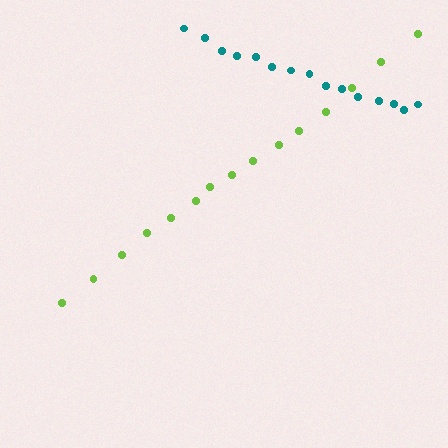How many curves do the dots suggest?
There are 2 distinct paths.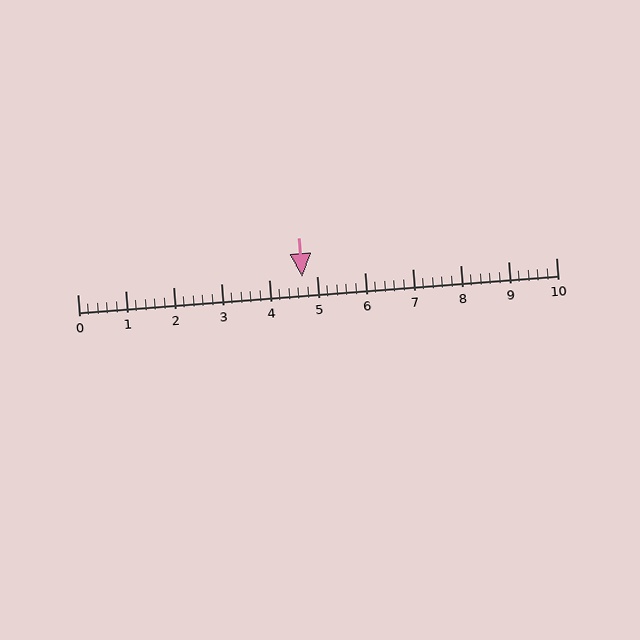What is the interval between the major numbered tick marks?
The major tick marks are spaced 1 units apart.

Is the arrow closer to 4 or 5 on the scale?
The arrow is closer to 5.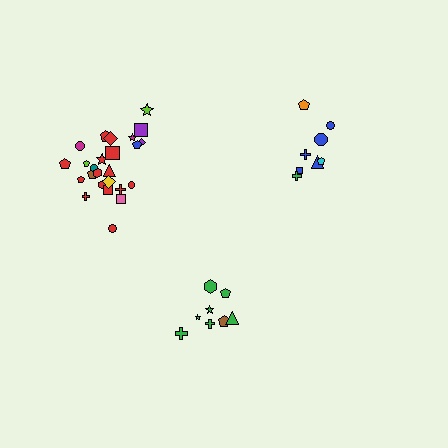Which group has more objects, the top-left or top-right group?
The top-left group.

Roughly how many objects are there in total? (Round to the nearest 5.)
Roughly 40 objects in total.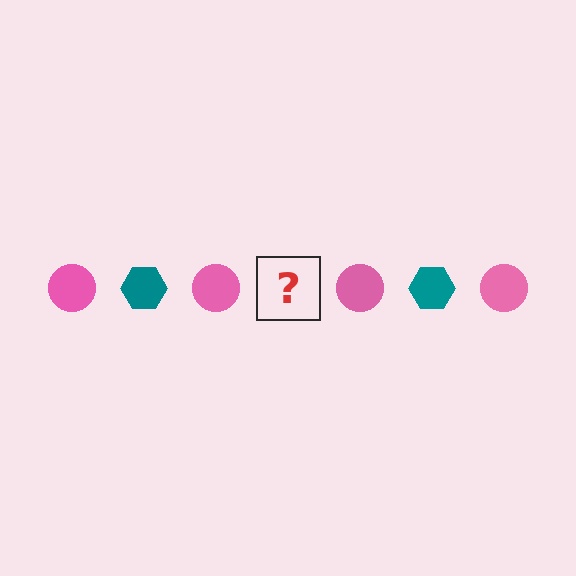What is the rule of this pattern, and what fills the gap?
The rule is that the pattern alternates between pink circle and teal hexagon. The gap should be filled with a teal hexagon.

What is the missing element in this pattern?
The missing element is a teal hexagon.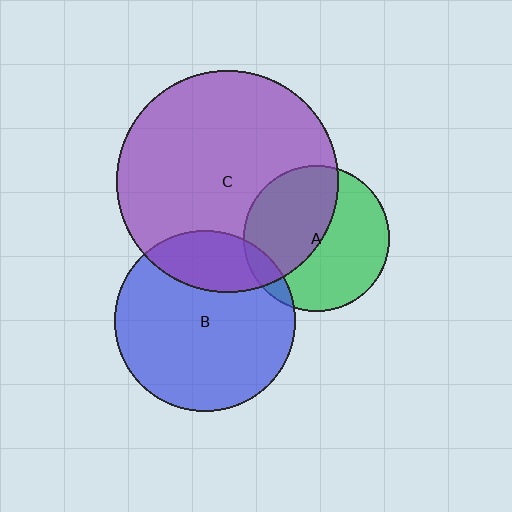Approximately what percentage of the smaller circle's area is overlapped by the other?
Approximately 45%.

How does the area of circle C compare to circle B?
Approximately 1.5 times.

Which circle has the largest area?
Circle C (purple).